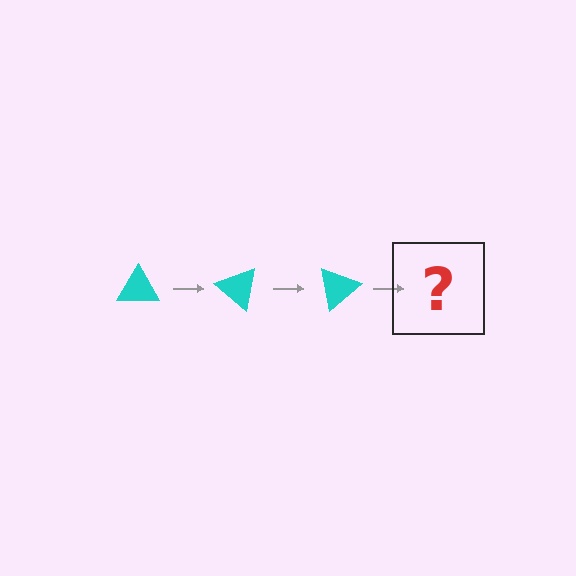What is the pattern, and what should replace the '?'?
The pattern is that the triangle rotates 40 degrees each step. The '?' should be a cyan triangle rotated 120 degrees.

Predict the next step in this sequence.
The next step is a cyan triangle rotated 120 degrees.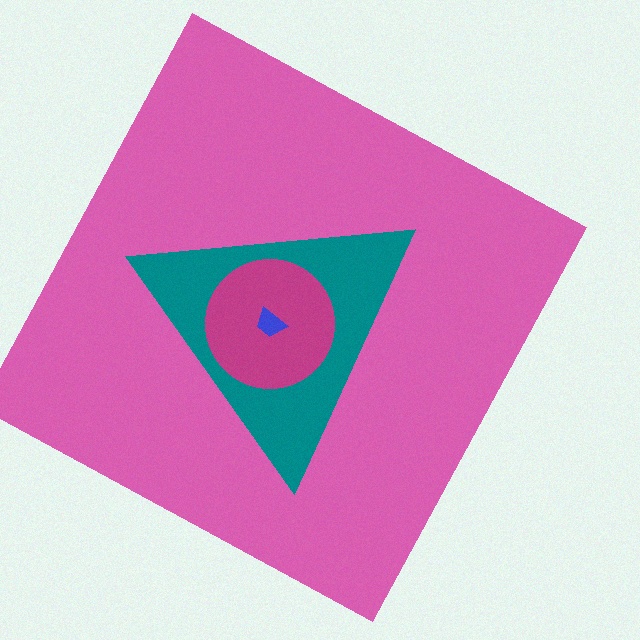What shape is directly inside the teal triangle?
The magenta circle.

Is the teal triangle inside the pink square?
Yes.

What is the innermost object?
The blue trapezoid.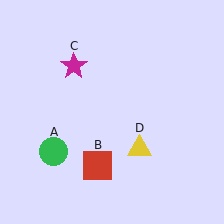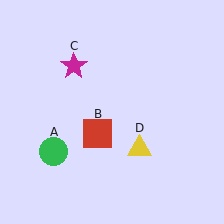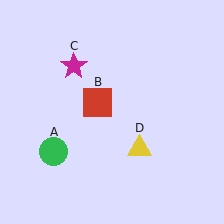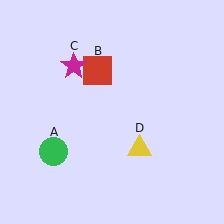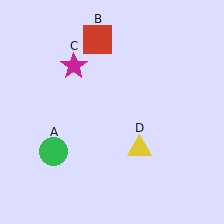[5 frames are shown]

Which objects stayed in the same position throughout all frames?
Green circle (object A) and magenta star (object C) and yellow triangle (object D) remained stationary.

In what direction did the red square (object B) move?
The red square (object B) moved up.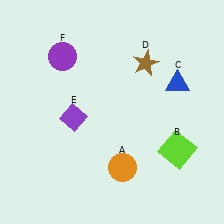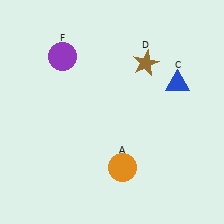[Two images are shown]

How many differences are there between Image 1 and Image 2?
There are 2 differences between the two images.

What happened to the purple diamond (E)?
The purple diamond (E) was removed in Image 2. It was in the bottom-left area of Image 1.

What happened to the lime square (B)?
The lime square (B) was removed in Image 2. It was in the bottom-right area of Image 1.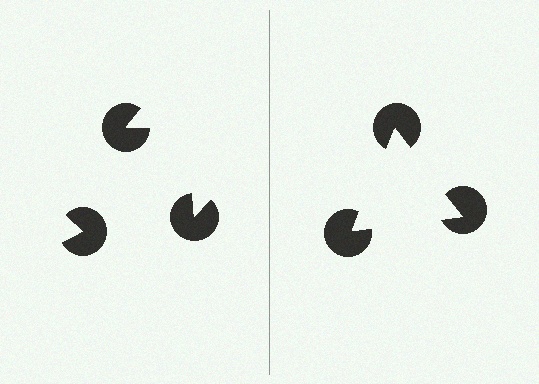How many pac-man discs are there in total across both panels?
6 — 3 on each side.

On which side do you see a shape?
An illusory triangle appears on the right side. On the left side the wedge cuts are rotated, so no coherent shape forms.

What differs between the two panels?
The pac-man discs are positioned identically on both sides; only the wedge orientations differ. On the right they align to a triangle; on the left they are misaligned.